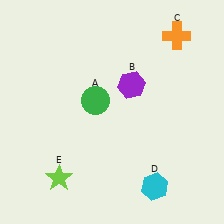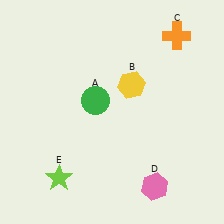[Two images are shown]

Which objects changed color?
B changed from purple to yellow. D changed from cyan to pink.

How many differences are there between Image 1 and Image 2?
There are 2 differences between the two images.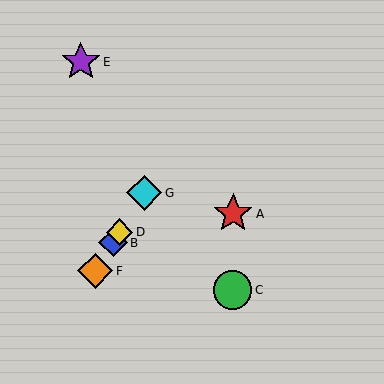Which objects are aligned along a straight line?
Objects B, D, F, G are aligned along a straight line.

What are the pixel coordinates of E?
Object E is at (81, 62).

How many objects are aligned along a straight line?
4 objects (B, D, F, G) are aligned along a straight line.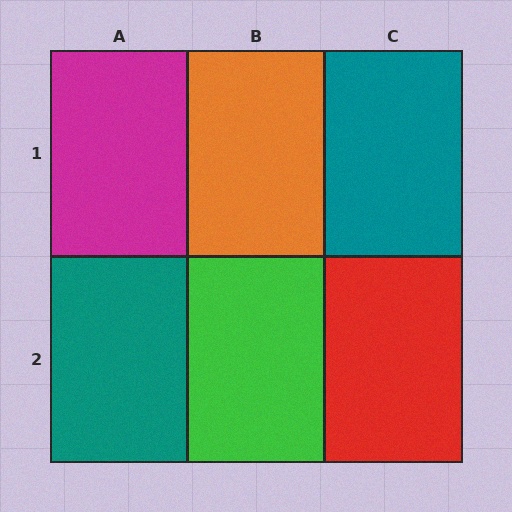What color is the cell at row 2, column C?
Red.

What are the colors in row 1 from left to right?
Magenta, orange, teal.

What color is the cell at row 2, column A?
Teal.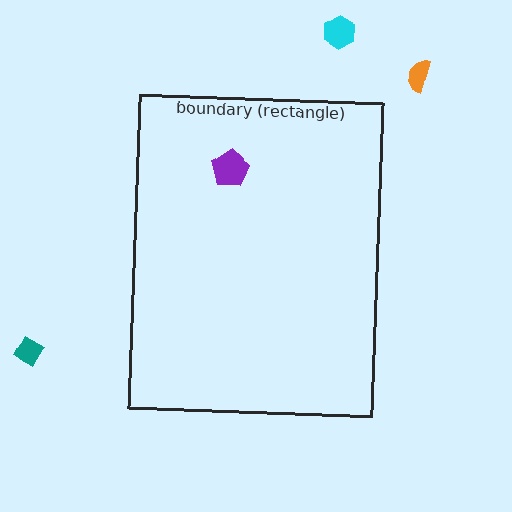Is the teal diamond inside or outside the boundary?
Outside.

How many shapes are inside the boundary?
1 inside, 3 outside.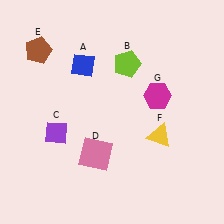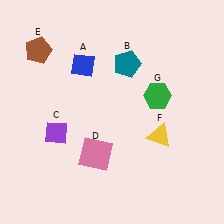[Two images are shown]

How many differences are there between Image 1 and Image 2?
There are 2 differences between the two images.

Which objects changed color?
B changed from lime to teal. G changed from magenta to green.